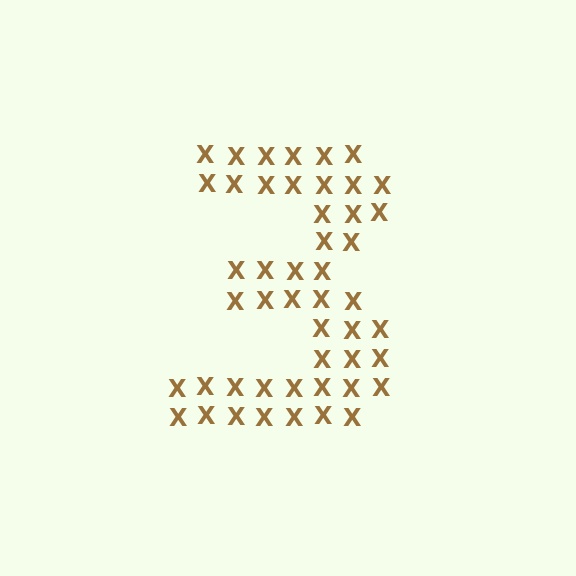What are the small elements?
The small elements are letter X's.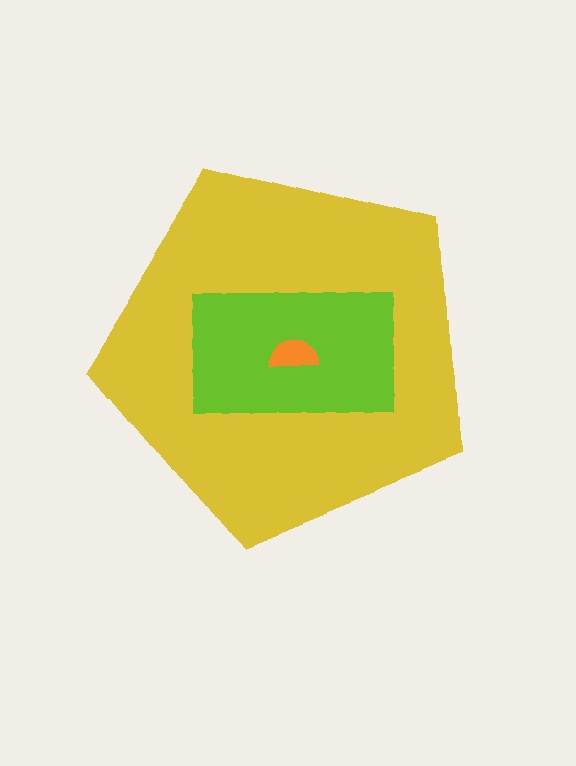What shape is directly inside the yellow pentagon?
The lime rectangle.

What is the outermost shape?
The yellow pentagon.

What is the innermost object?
The orange semicircle.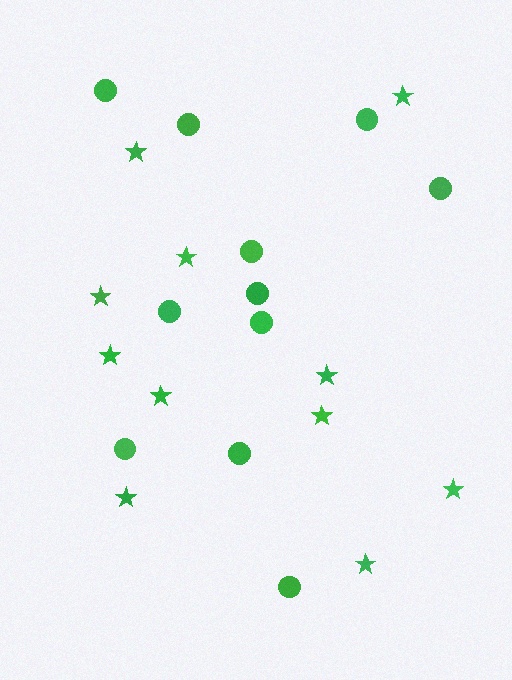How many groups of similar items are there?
There are 2 groups: one group of stars (11) and one group of circles (11).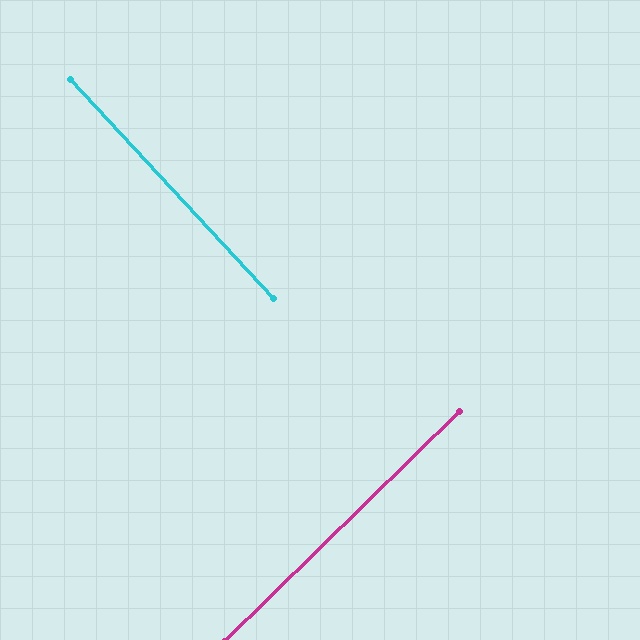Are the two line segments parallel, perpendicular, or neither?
Perpendicular — they meet at approximately 88°.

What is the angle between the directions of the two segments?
Approximately 88 degrees.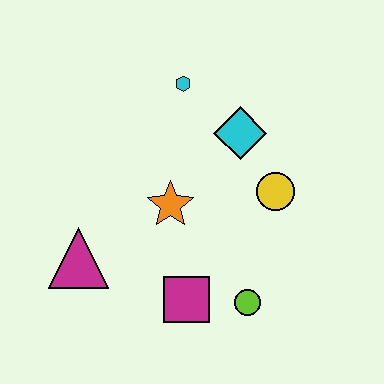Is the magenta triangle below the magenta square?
No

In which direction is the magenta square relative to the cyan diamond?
The magenta square is below the cyan diamond.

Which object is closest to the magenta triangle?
The orange star is closest to the magenta triangle.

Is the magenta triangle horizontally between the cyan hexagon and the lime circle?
No